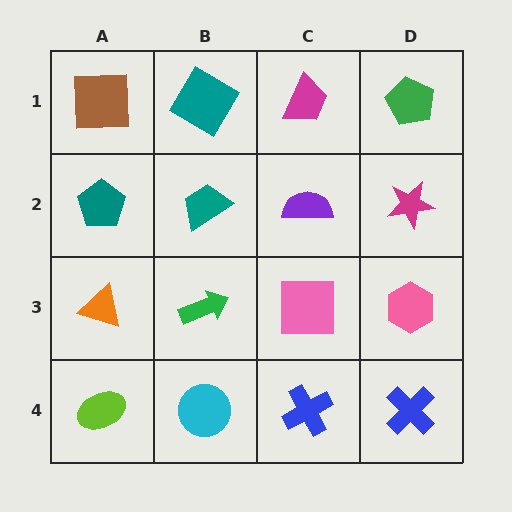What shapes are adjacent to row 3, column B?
A teal trapezoid (row 2, column B), a cyan circle (row 4, column B), an orange triangle (row 3, column A), a pink square (row 3, column C).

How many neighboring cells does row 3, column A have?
3.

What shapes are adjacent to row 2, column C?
A magenta trapezoid (row 1, column C), a pink square (row 3, column C), a teal trapezoid (row 2, column B), a magenta star (row 2, column D).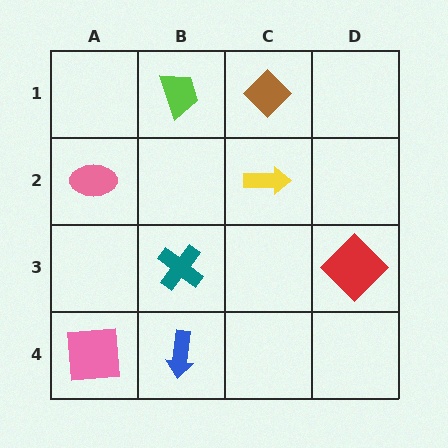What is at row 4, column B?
A blue arrow.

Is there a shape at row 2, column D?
No, that cell is empty.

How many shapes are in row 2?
2 shapes.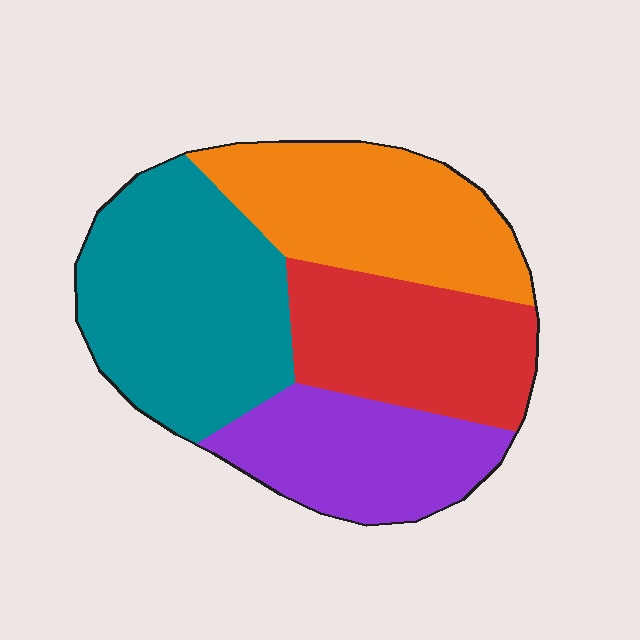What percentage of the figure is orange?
Orange takes up about one quarter (1/4) of the figure.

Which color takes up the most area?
Teal, at roughly 30%.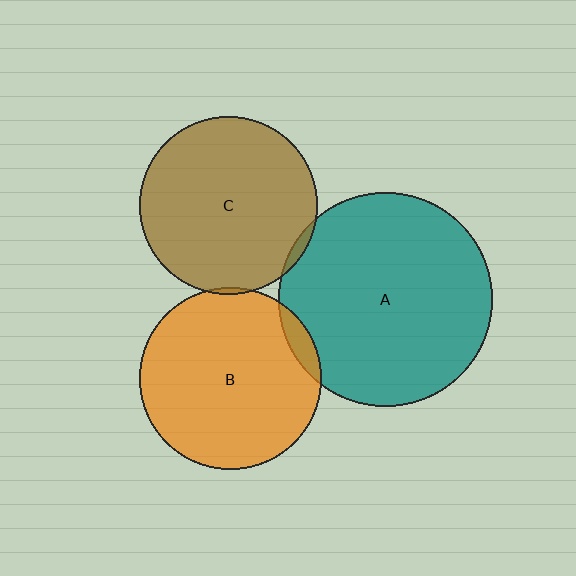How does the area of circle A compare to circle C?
Approximately 1.4 times.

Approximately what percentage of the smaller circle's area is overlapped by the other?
Approximately 5%.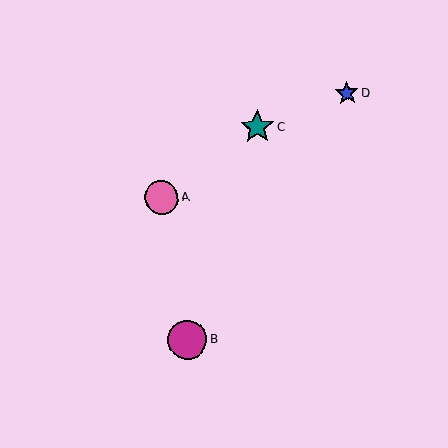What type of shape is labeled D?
Shape D is a blue star.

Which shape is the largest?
The magenta circle (labeled B) is the largest.